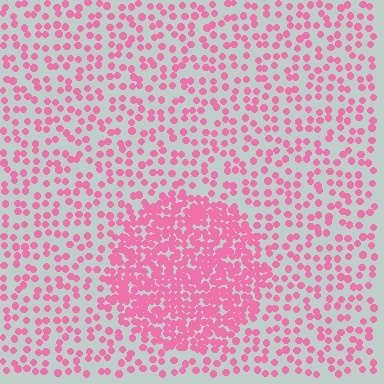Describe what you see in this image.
The image contains small pink elements arranged at two different densities. A circle-shaped region is visible where the elements are more densely packed than the surrounding area.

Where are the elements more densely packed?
The elements are more densely packed inside the circle boundary.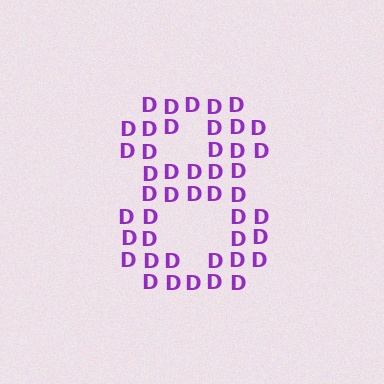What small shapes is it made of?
It is made of small letter D's.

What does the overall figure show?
The overall figure shows the digit 8.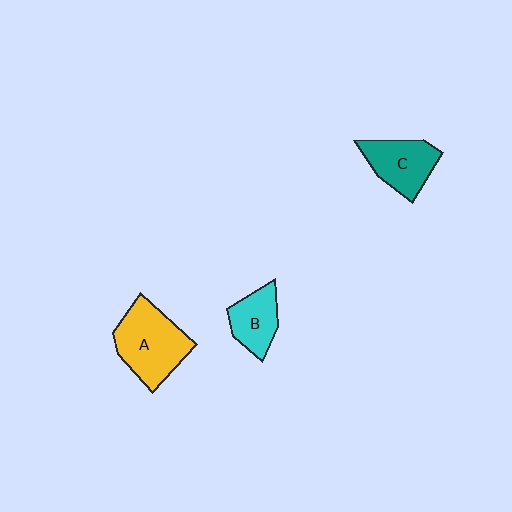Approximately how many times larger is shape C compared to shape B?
Approximately 1.2 times.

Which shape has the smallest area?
Shape B (cyan).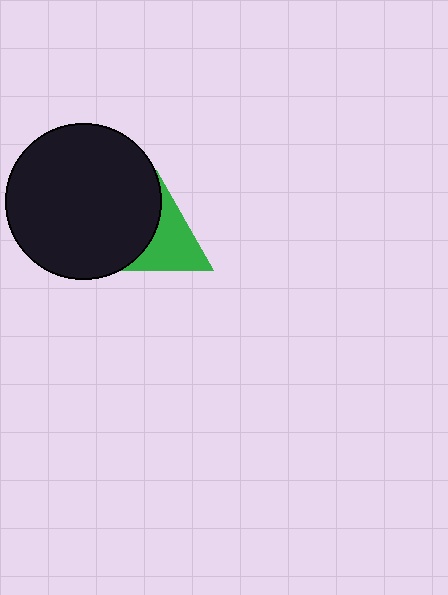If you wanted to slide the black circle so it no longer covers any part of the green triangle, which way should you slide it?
Slide it left — that is the most direct way to separate the two shapes.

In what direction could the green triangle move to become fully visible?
The green triangle could move right. That would shift it out from behind the black circle entirely.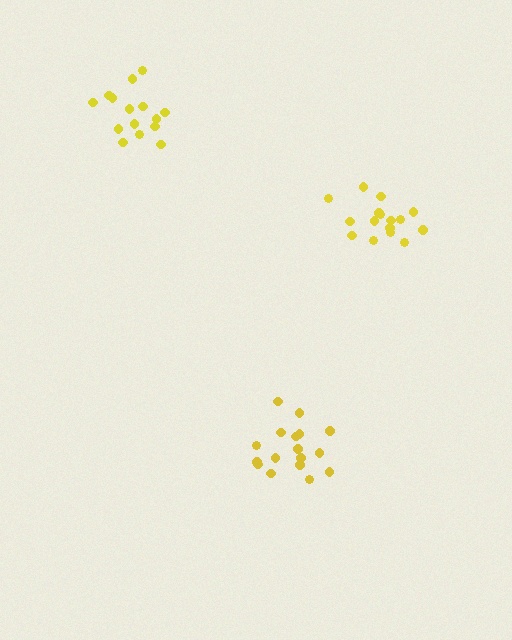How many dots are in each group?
Group 1: 16 dots, Group 2: 17 dots, Group 3: 15 dots (48 total).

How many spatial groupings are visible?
There are 3 spatial groupings.